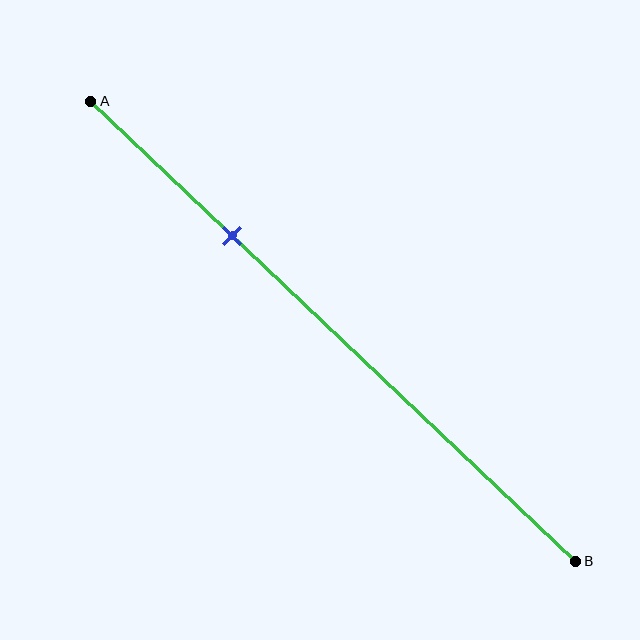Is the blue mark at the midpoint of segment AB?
No, the mark is at about 30% from A, not at the 50% midpoint.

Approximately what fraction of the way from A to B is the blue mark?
The blue mark is approximately 30% of the way from A to B.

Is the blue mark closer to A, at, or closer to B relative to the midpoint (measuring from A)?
The blue mark is closer to point A than the midpoint of segment AB.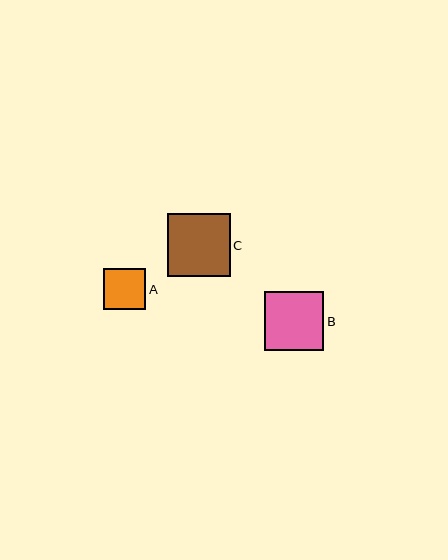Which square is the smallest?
Square A is the smallest with a size of approximately 42 pixels.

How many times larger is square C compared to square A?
Square C is approximately 1.5 times the size of square A.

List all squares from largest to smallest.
From largest to smallest: C, B, A.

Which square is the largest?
Square C is the largest with a size of approximately 63 pixels.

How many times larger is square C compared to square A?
Square C is approximately 1.5 times the size of square A.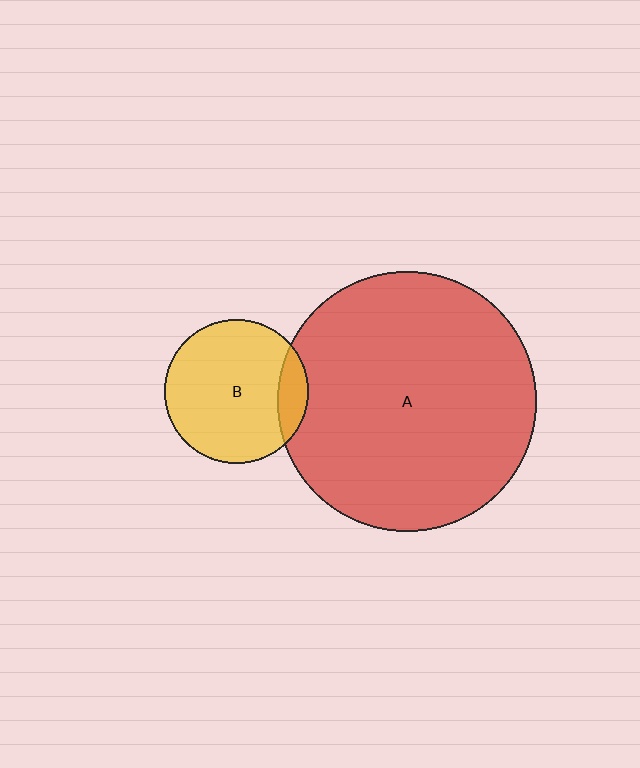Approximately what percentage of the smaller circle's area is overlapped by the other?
Approximately 15%.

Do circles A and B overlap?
Yes.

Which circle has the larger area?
Circle A (red).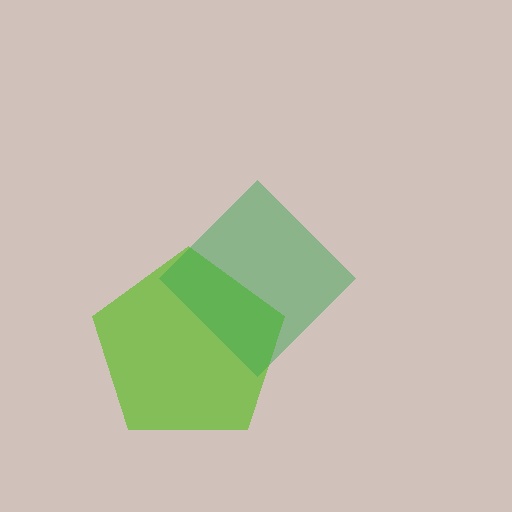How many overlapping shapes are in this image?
There are 2 overlapping shapes in the image.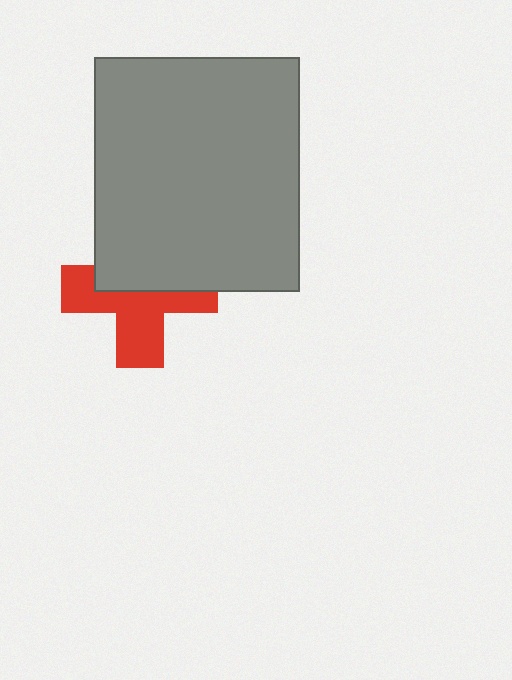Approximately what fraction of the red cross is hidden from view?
Roughly 46% of the red cross is hidden behind the gray rectangle.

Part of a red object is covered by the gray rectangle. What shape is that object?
It is a cross.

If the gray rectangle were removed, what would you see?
You would see the complete red cross.